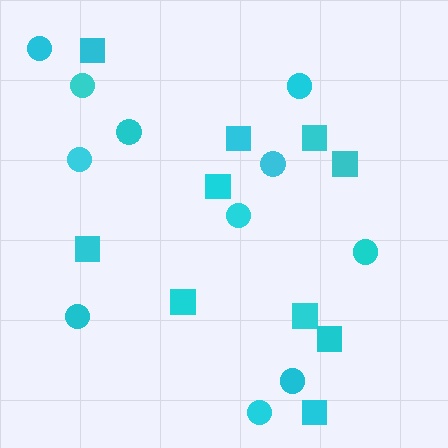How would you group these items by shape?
There are 2 groups: one group of squares (10) and one group of circles (11).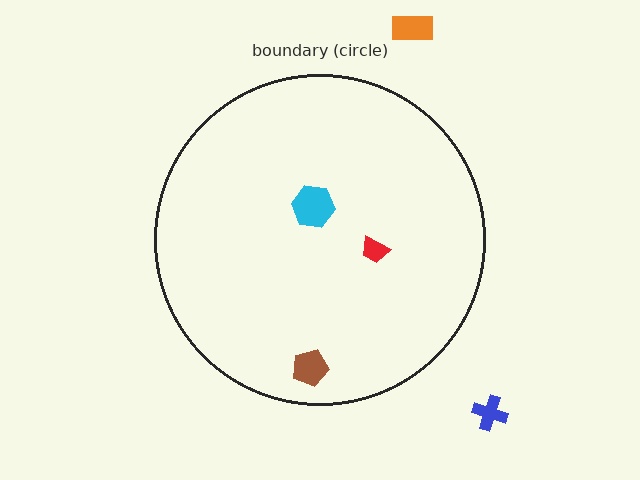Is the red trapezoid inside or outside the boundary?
Inside.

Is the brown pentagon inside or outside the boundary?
Inside.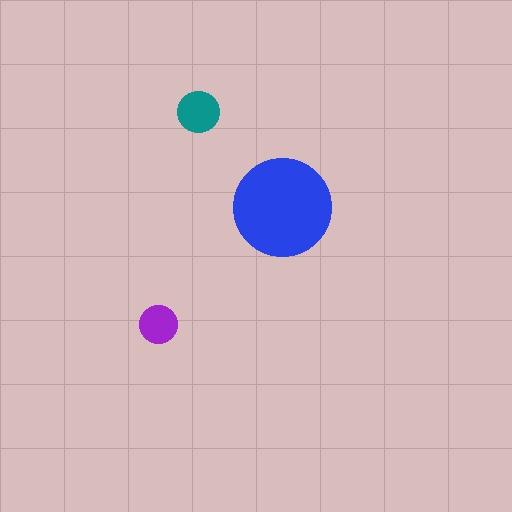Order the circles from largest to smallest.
the blue one, the teal one, the purple one.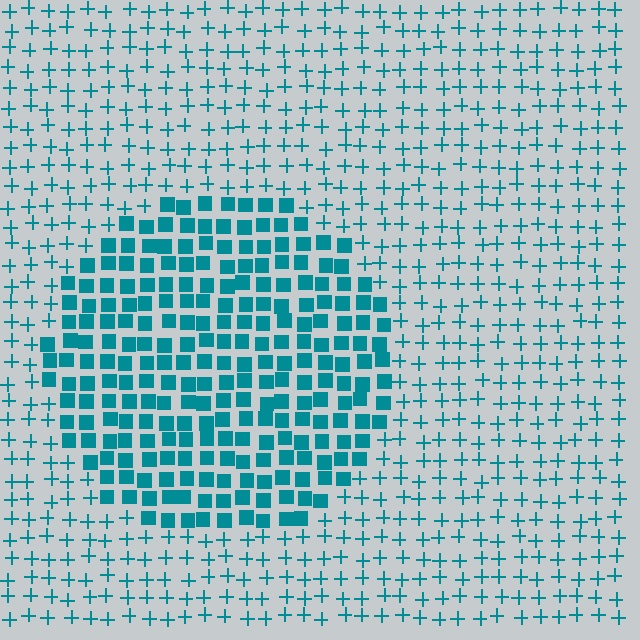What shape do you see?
I see a circle.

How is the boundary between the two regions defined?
The boundary is defined by a change in element shape: squares inside vs. plus signs outside. All elements share the same color and spacing.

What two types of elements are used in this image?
The image uses squares inside the circle region and plus signs outside it.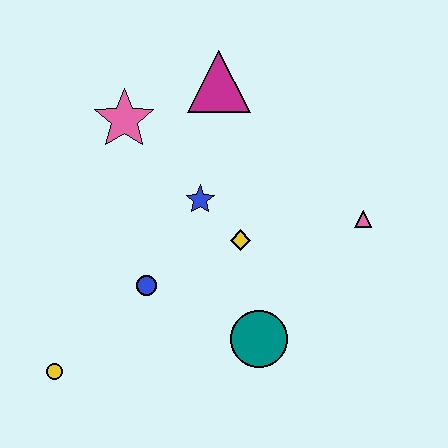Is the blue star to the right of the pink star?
Yes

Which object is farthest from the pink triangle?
The yellow circle is farthest from the pink triangle.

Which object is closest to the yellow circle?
The blue circle is closest to the yellow circle.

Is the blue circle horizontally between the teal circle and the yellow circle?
Yes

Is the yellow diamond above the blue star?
No